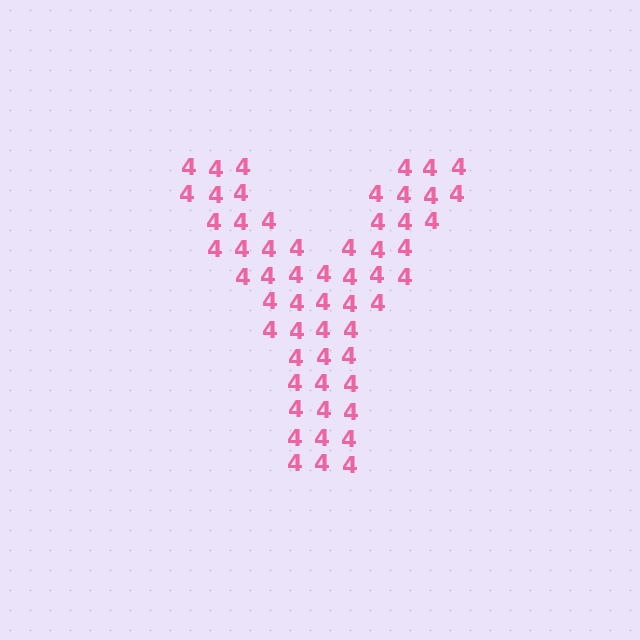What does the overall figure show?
The overall figure shows the letter Y.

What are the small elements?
The small elements are digit 4's.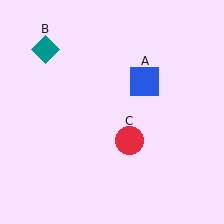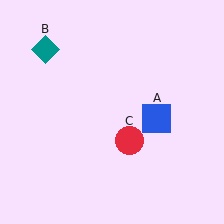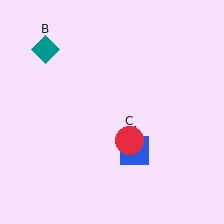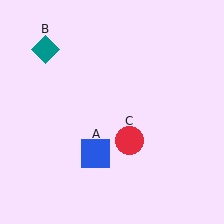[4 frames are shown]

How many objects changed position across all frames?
1 object changed position: blue square (object A).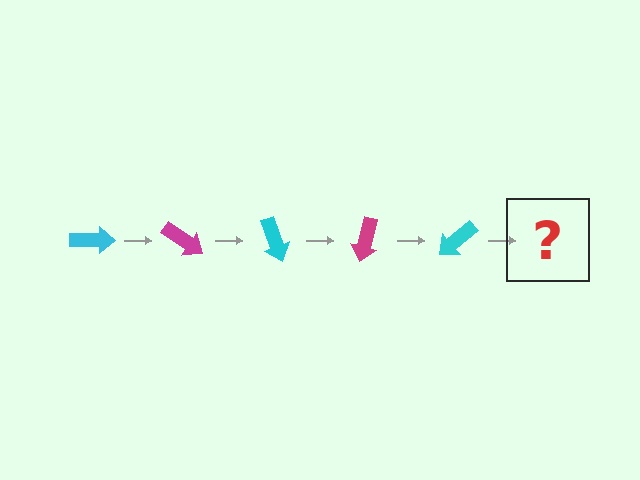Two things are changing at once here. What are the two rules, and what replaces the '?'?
The two rules are that it rotates 35 degrees each step and the color cycles through cyan and magenta. The '?' should be a magenta arrow, rotated 175 degrees from the start.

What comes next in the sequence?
The next element should be a magenta arrow, rotated 175 degrees from the start.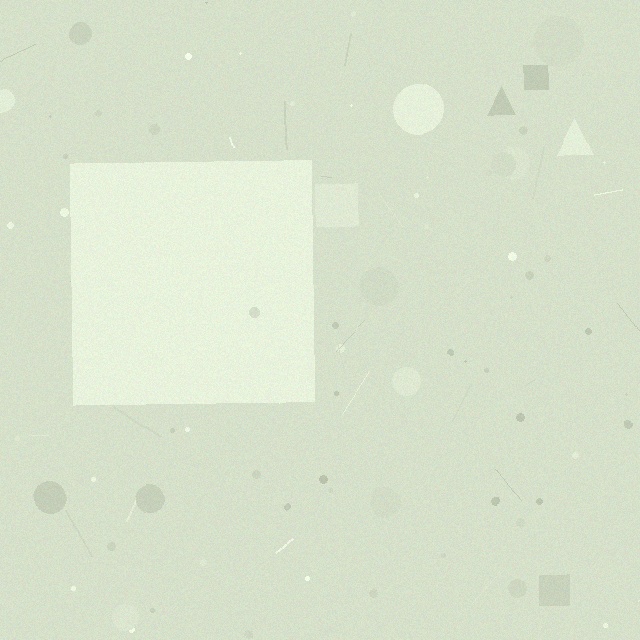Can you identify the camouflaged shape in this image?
The camouflaged shape is a square.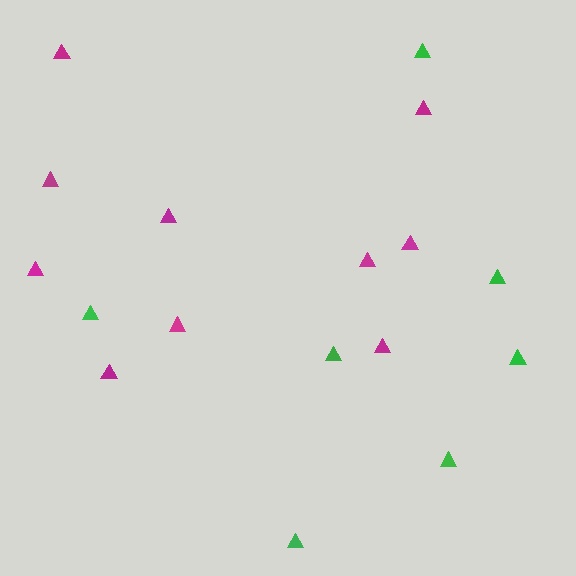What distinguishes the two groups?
There are 2 groups: one group of green triangles (7) and one group of magenta triangles (10).